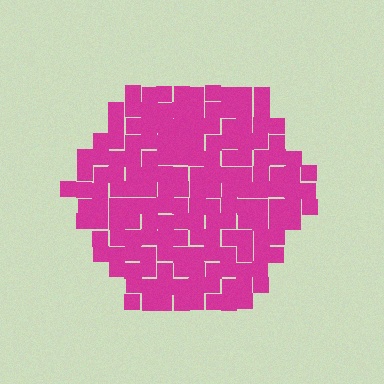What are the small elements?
The small elements are squares.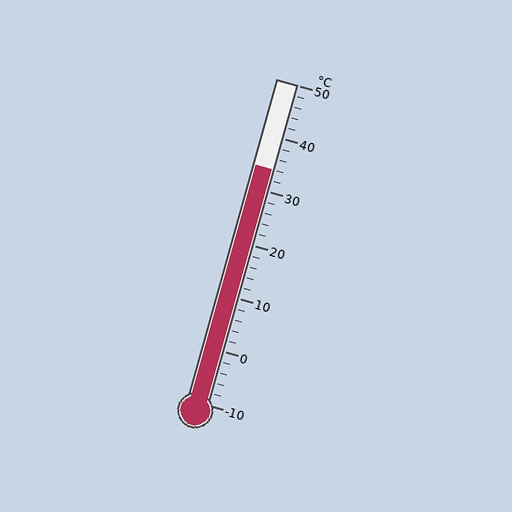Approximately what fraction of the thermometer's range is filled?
The thermometer is filled to approximately 75% of its range.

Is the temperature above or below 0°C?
The temperature is above 0°C.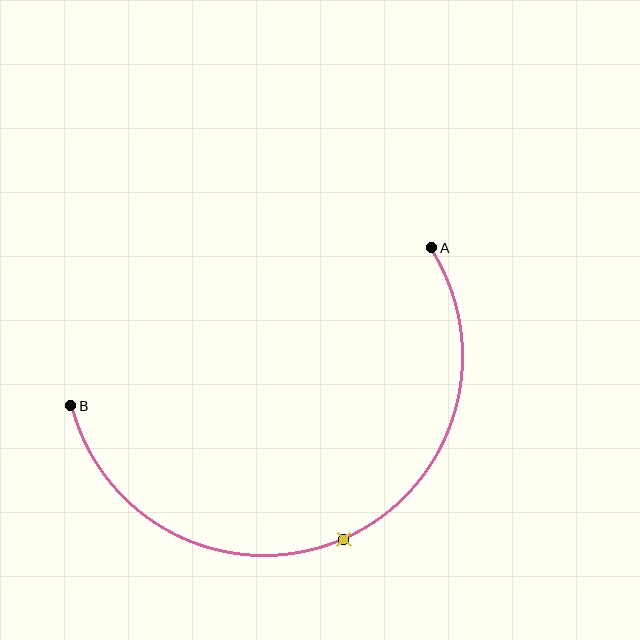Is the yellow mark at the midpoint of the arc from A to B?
Yes. The yellow mark lies on the arc at equal arc-length from both A and B — it is the arc midpoint.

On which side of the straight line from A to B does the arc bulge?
The arc bulges below the straight line connecting A and B.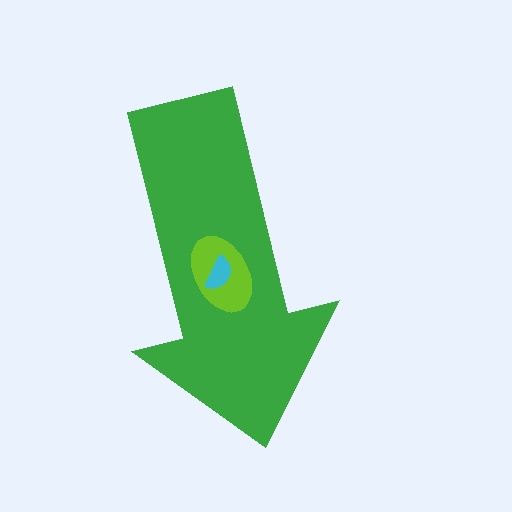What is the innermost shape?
The cyan semicircle.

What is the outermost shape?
The green arrow.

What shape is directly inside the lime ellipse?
The cyan semicircle.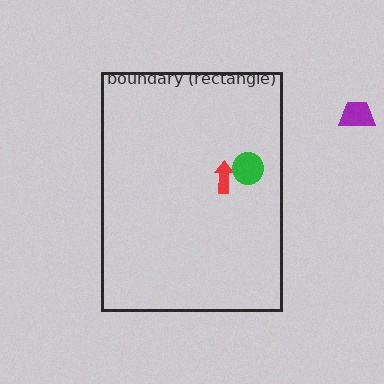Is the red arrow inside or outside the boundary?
Inside.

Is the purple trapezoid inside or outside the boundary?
Outside.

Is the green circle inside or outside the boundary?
Inside.